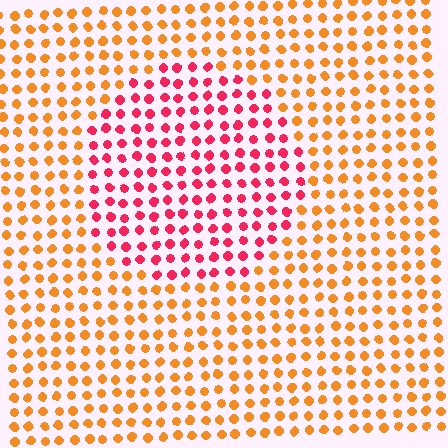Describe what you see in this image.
The image is filled with small orange elements in a uniform arrangement. A circle-shaped region is visible where the elements are tinted to a slightly different hue, forming a subtle color boundary.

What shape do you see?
I see a circle.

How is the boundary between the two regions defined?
The boundary is defined purely by a slight shift in hue (about 46 degrees). Spacing, size, and orientation are identical on both sides.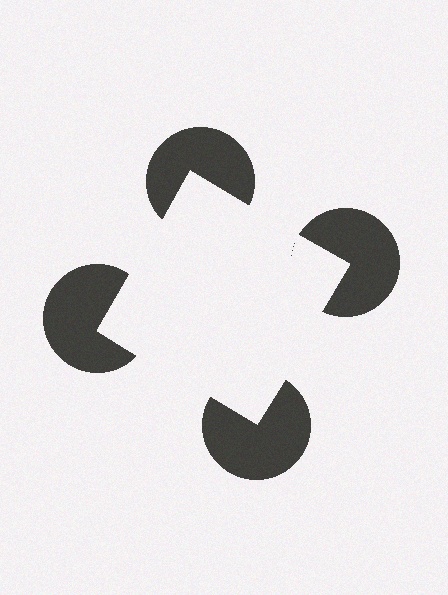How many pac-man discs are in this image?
There are 4 — one at each vertex of the illusory square.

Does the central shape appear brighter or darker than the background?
It typically appears slightly brighter than the background, even though no actual brightness change is drawn.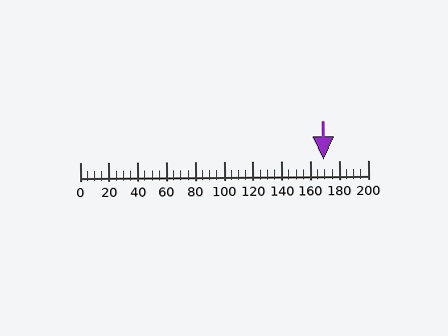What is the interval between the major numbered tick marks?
The major tick marks are spaced 20 units apart.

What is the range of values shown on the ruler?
The ruler shows values from 0 to 200.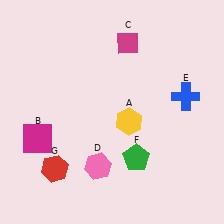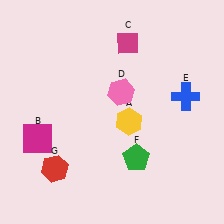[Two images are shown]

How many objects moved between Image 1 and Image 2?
1 object moved between the two images.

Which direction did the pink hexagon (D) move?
The pink hexagon (D) moved up.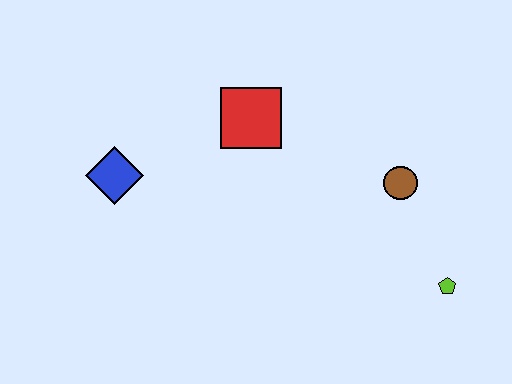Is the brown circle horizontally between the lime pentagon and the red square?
Yes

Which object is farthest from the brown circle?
The blue diamond is farthest from the brown circle.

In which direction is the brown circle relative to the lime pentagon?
The brown circle is above the lime pentagon.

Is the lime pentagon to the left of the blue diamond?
No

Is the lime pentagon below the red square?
Yes